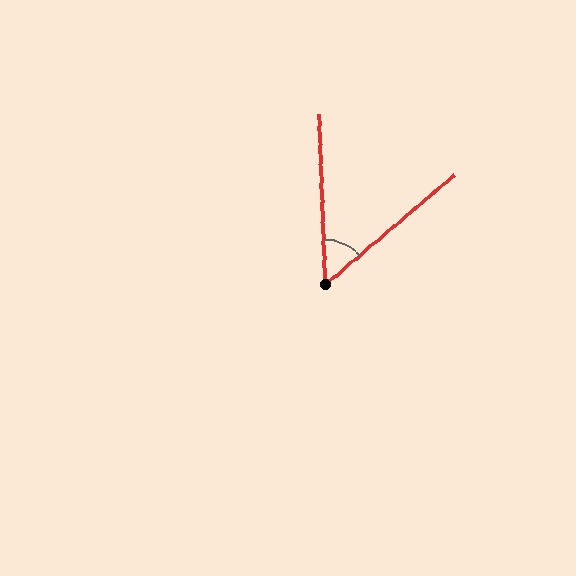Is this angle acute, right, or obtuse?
It is acute.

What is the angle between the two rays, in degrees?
Approximately 52 degrees.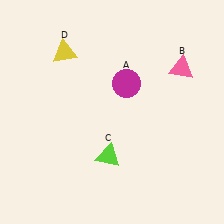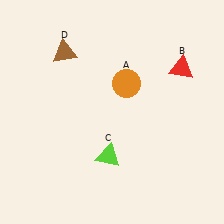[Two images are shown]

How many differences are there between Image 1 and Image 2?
There are 3 differences between the two images.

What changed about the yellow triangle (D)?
In Image 1, D is yellow. In Image 2, it changed to brown.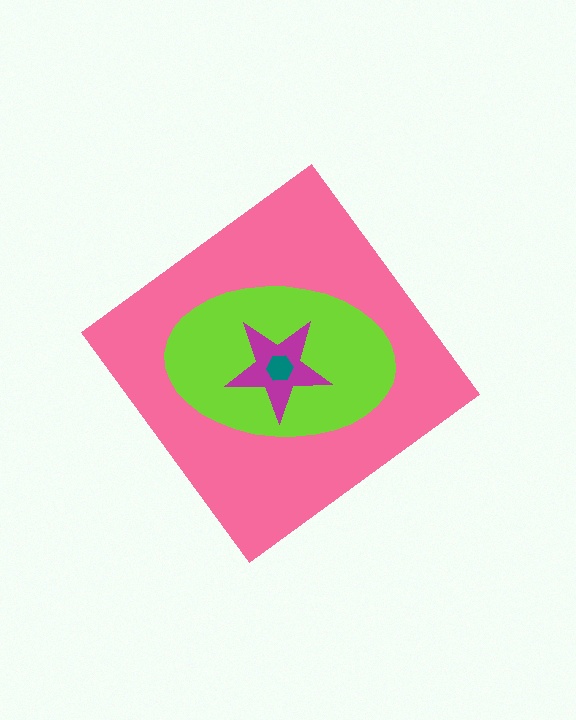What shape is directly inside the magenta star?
The teal hexagon.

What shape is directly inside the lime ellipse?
The magenta star.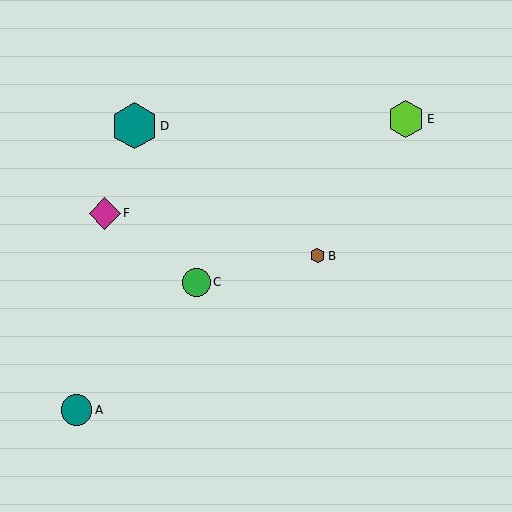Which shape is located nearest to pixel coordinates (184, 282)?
The green circle (labeled C) at (197, 283) is nearest to that location.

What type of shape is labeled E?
Shape E is a lime hexagon.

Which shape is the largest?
The teal hexagon (labeled D) is the largest.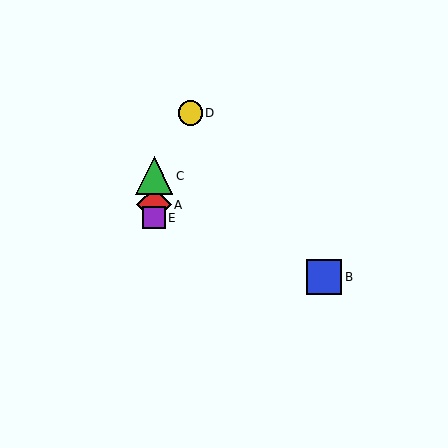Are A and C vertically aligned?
Yes, both are at x≈154.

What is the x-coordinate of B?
Object B is at x≈324.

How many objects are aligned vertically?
3 objects (A, C, E) are aligned vertically.